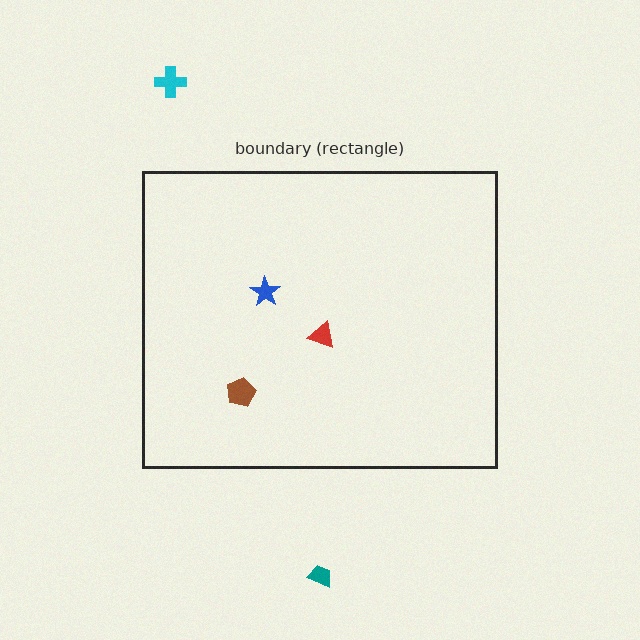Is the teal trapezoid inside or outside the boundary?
Outside.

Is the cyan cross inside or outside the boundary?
Outside.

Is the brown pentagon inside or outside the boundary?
Inside.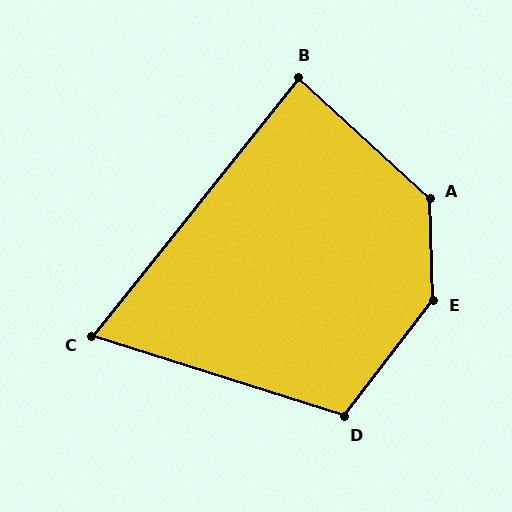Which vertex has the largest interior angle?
E, at approximately 140 degrees.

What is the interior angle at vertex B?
Approximately 86 degrees (approximately right).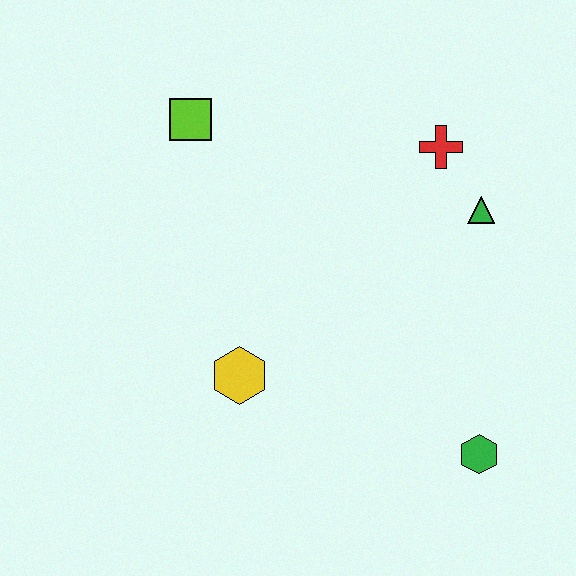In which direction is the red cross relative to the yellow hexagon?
The red cross is above the yellow hexagon.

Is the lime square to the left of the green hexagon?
Yes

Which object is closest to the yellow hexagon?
The green hexagon is closest to the yellow hexagon.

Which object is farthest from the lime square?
The green hexagon is farthest from the lime square.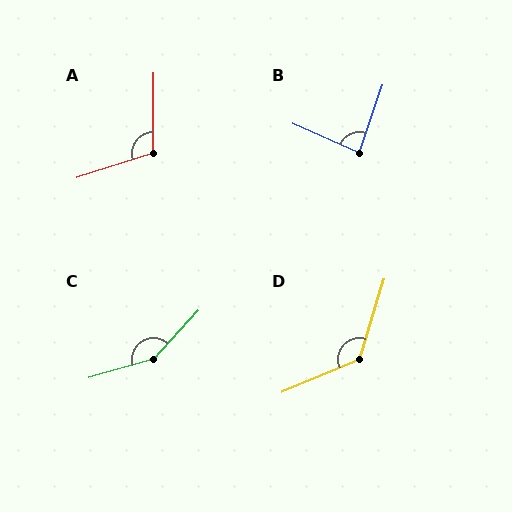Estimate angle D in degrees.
Approximately 130 degrees.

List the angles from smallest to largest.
B (85°), A (108°), D (130°), C (148°).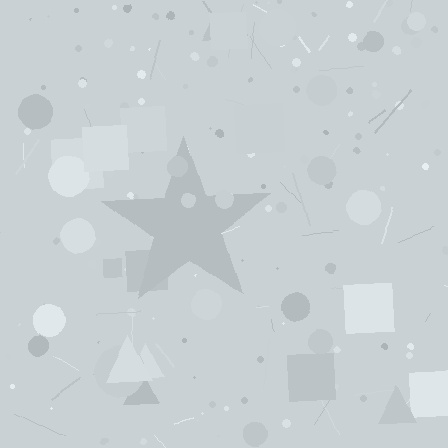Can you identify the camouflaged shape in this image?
The camouflaged shape is a star.